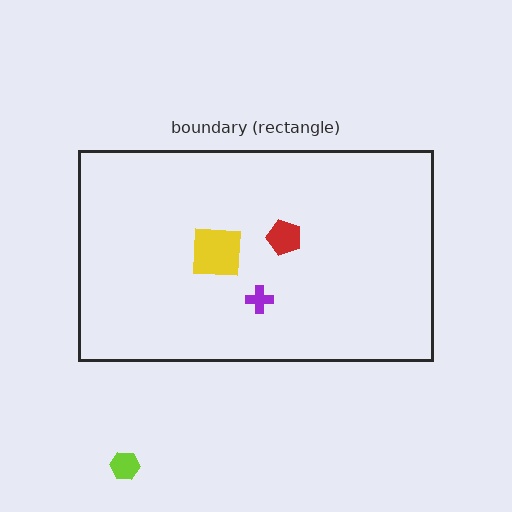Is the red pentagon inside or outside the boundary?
Inside.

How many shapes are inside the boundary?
3 inside, 1 outside.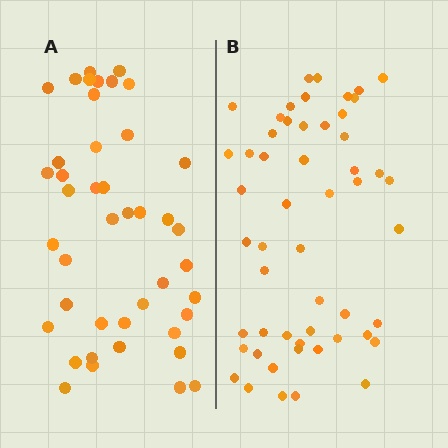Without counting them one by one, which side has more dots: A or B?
Region B (the right region) has more dots.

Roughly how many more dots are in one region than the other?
Region B has roughly 10 or so more dots than region A.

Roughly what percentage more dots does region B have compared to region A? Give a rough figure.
About 25% more.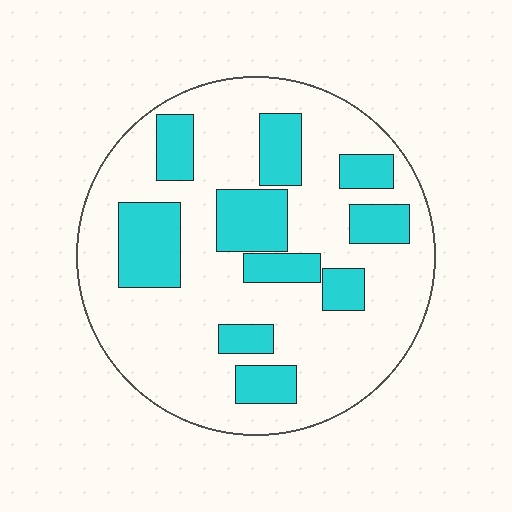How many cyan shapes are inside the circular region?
10.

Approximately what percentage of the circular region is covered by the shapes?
Approximately 30%.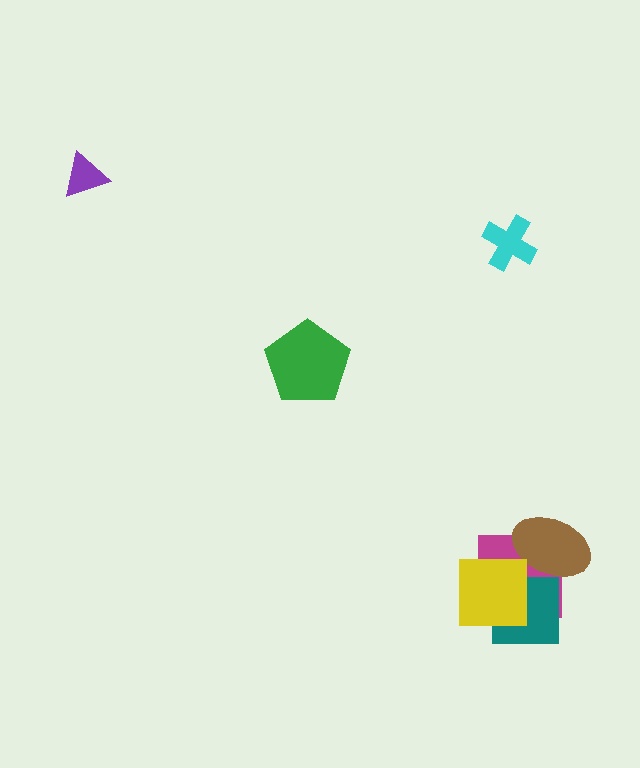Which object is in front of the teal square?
The yellow square is in front of the teal square.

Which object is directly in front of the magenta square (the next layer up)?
The brown ellipse is directly in front of the magenta square.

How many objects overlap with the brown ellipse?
1 object overlaps with the brown ellipse.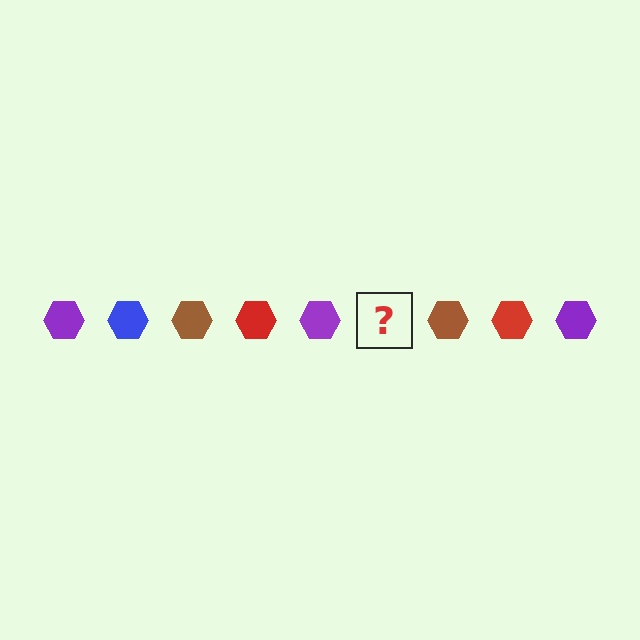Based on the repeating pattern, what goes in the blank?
The blank should be a blue hexagon.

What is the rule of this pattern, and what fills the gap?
The rule is that the pattern cycles through purple, blue, brown, red hexagons. The gap should be filled with a blue hexagon.